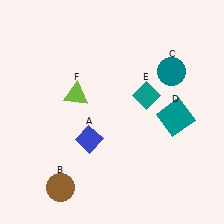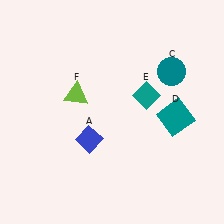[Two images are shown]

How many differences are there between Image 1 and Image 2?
There is 1 difference between the two images.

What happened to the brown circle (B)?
The brown circle (B) was removed in Image 2. It was in the bottom-left area of Image 1.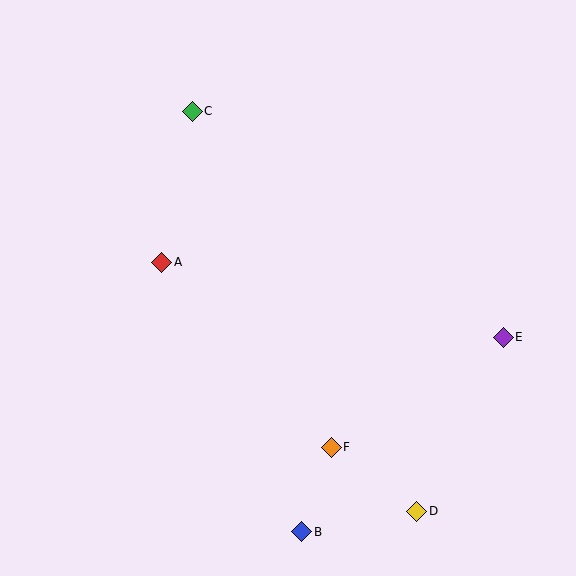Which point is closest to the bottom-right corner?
Point D is closest to the bottom-right corner.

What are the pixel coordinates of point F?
Point F is at (331, 447).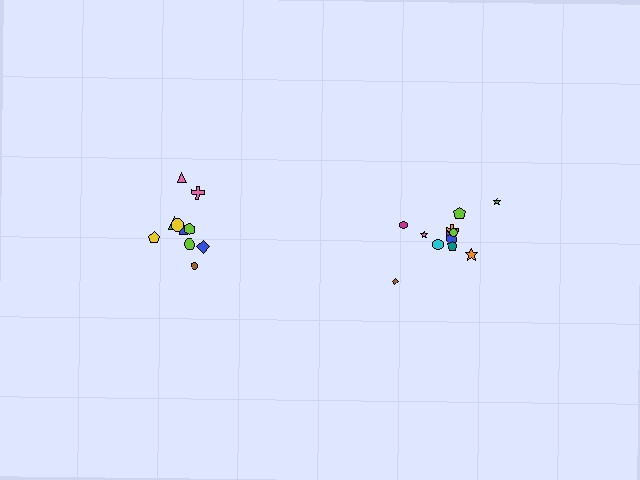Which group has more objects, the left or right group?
The right group.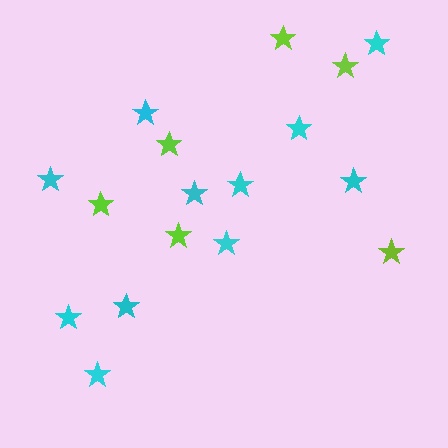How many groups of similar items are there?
There are 2 groups: one group of cyan stars (11) and one group of lime stars (6).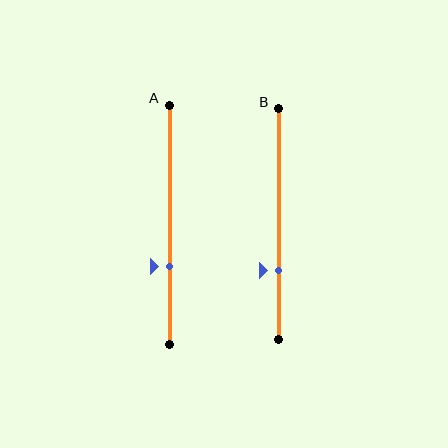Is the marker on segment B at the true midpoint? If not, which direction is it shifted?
No, the marker on segment B is shifted downward by about 20% of the segment length.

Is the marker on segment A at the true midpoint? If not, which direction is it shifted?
No, the marker on segment A is shifted downward by about 17% of the segment length.